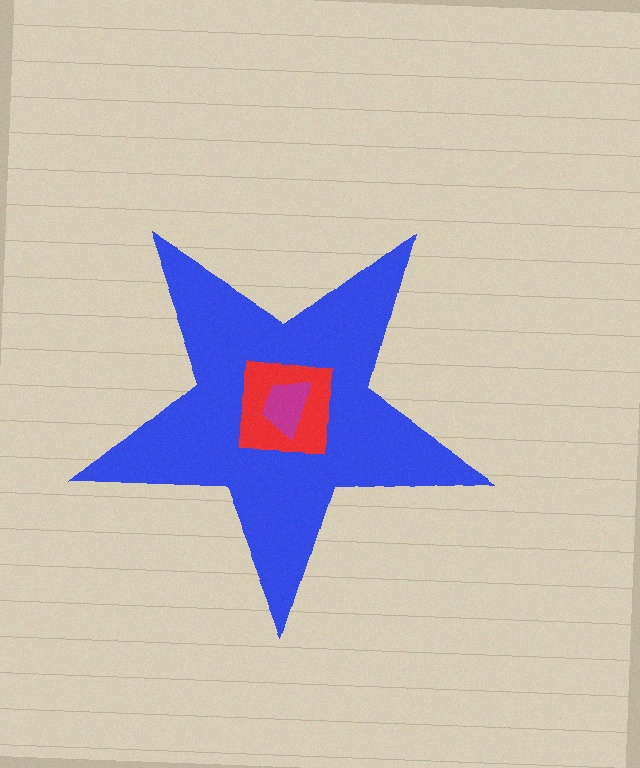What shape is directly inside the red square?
The magenta trapezoid.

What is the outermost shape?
The blue star.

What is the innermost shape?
The magenta trapezoid.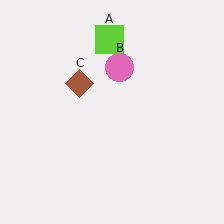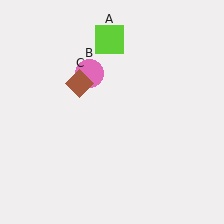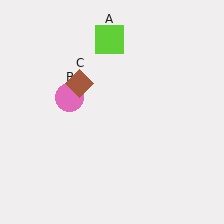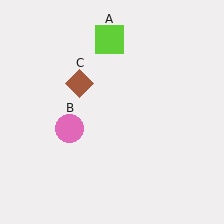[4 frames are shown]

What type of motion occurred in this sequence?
The pink circle (object B) rotated counterclockwise around the center of the scene.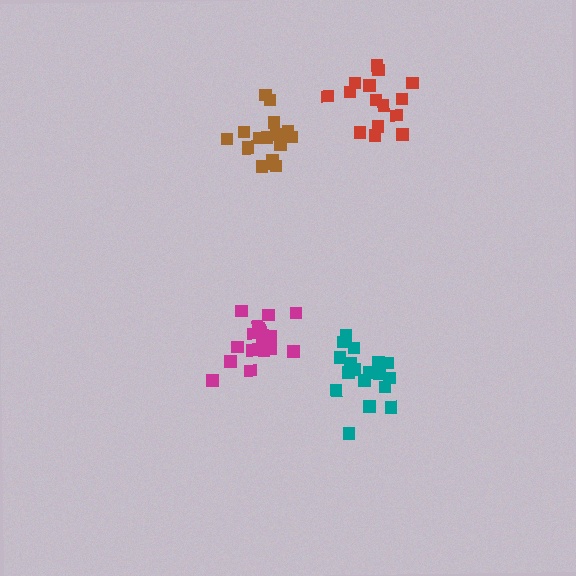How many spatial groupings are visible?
There are 4 spatial groupings.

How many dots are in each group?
Group 1: 15 dots, Group 2: 18 dots, Group 3: 17 dots, Group 4: 18 dots (68 total).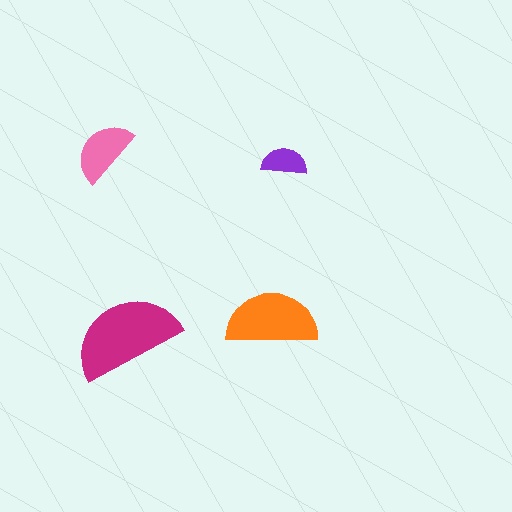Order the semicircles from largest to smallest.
the magenta one, the orange one, the pink one, the purple one.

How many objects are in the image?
There are 4 objects in the image.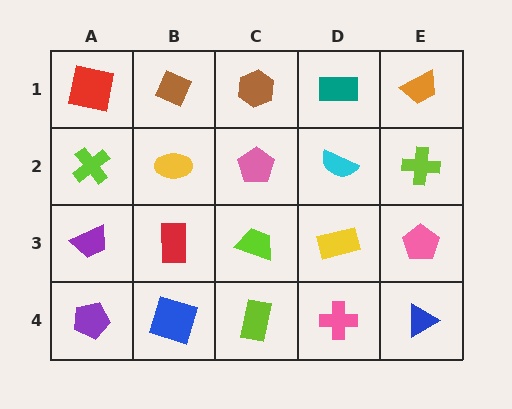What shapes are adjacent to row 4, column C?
A lime trapezoid (row 3, column C), a blue square (row 4, column B), a pink cross (row 4, column D).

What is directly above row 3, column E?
A lime cross.